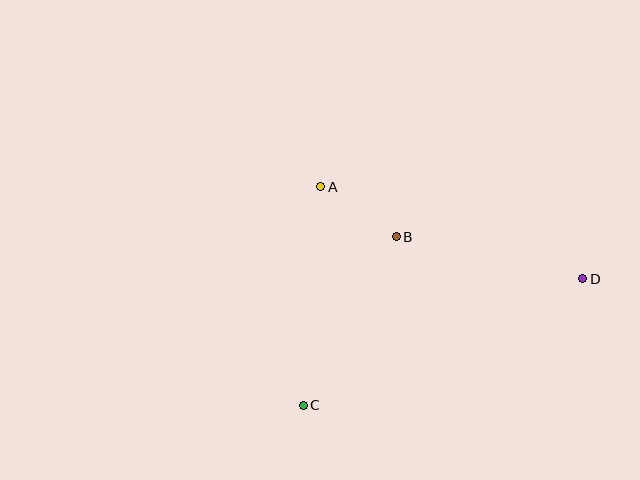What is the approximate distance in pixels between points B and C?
The distance between B and C is approximately 193 pixels.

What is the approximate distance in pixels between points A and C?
The distance between A and C is approximately 219 pixels.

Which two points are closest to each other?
Points A and B are closest to each other.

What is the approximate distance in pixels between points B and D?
The distance between B and D is approximately 191 pixels.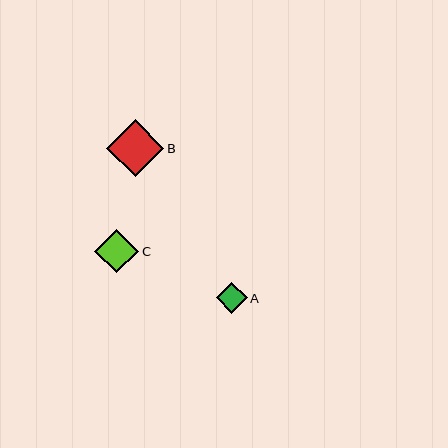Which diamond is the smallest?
Diamond A is the smallest with a size of approximately 31 pixels.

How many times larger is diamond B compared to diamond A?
Diamond B is approximately 1.8 times the size of diamond A.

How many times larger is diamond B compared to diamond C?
Diamond B is approximately 1.3 times the size of diamond C.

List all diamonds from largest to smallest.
From largest to smallest: B, C, A.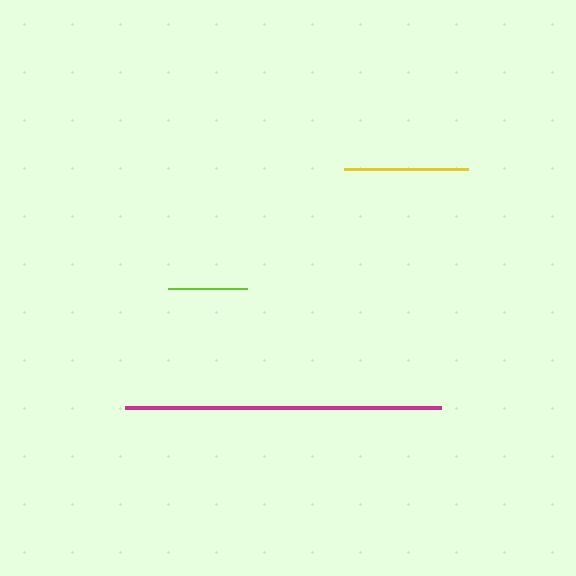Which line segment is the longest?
The magenta line is the longest at approximately 316 pixels.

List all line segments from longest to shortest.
From longest to shortest: magenta, yellow, lime.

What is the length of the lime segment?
The lime segment is approximately 79 pixels long.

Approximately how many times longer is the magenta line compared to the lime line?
The magenta line is approximately 4.0 times the length of the lime line.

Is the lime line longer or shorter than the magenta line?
The magenta line is longer than the lime line.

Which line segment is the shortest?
The lime line is the shortest at approximately 79 pixels.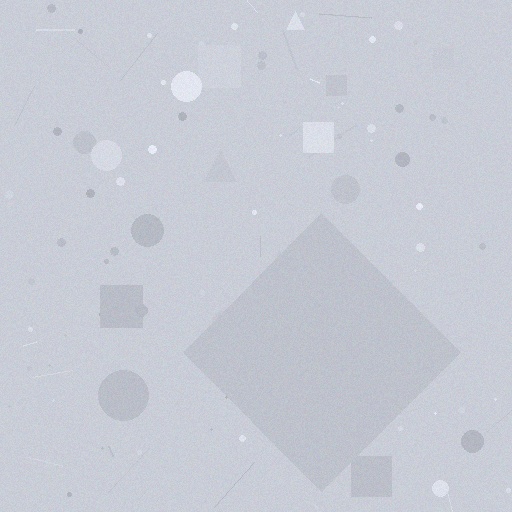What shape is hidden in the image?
A diamond is hidden in the image.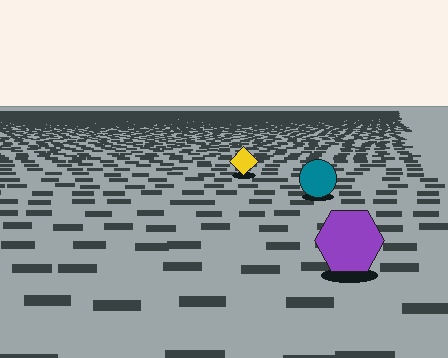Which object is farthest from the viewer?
The yellow diamond is farthest from the viewer. It appears smaller and the ground texture around it is denser.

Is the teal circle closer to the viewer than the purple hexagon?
No. The purple hexagon is closer — you can tell from the texture gradient: the ground texture is coarser near it.